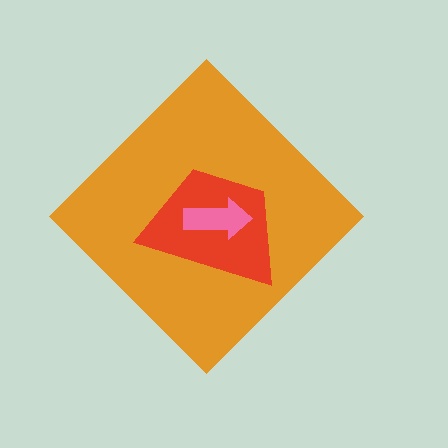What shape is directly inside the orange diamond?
The red trapezoid.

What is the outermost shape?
The orange diamond.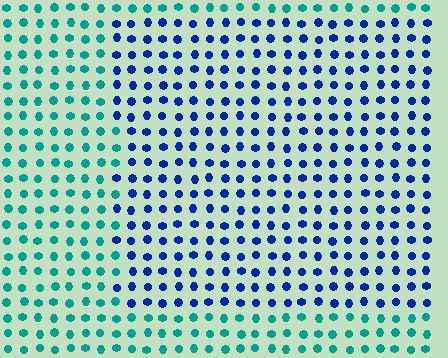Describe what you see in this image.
The image is filled with small teal elements in a uniform arrangement. A rectangle-shaped region is visible where the elements are tinted to a slightly different hue, forming a subtle color boundary.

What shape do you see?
I see a rectangle.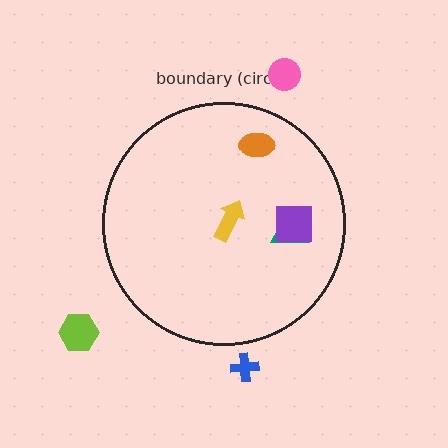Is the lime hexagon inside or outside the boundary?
Outside.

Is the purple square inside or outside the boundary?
Inside.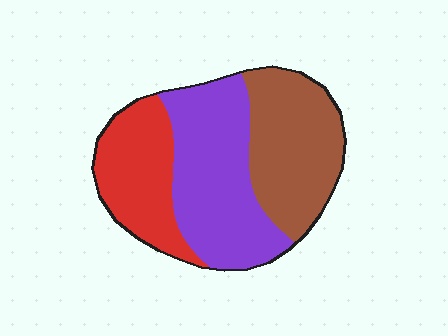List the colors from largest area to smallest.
From largest to smallest: purple, brown, red.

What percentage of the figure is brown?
Brown takes up about one third (1/3) of the figure.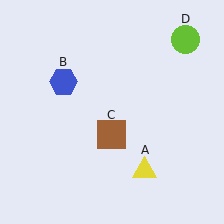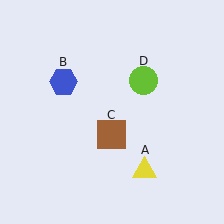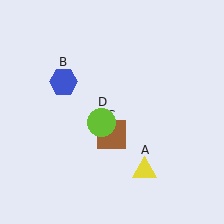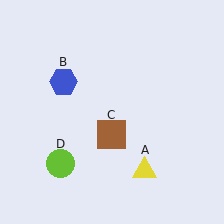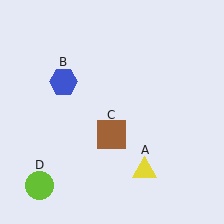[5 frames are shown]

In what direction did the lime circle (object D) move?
The lime circle (object D) moved down and to the left.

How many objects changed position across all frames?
1 object changed position: lime circle (object D).